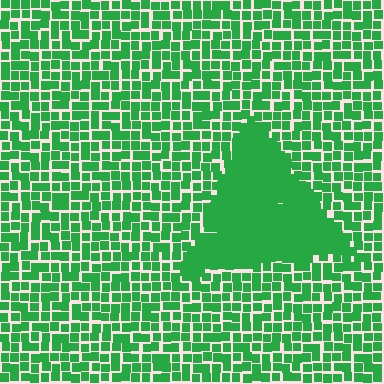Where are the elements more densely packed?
The elements are more densely packed inside the triangle boundary.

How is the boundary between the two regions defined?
The boundary is defined by a change in element density (approximately 1.9x ratio). All elements are the same color, size, and shape.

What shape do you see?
I see a triangle.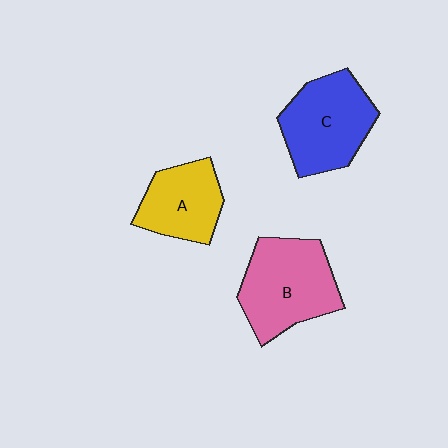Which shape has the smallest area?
Shape A (yellow).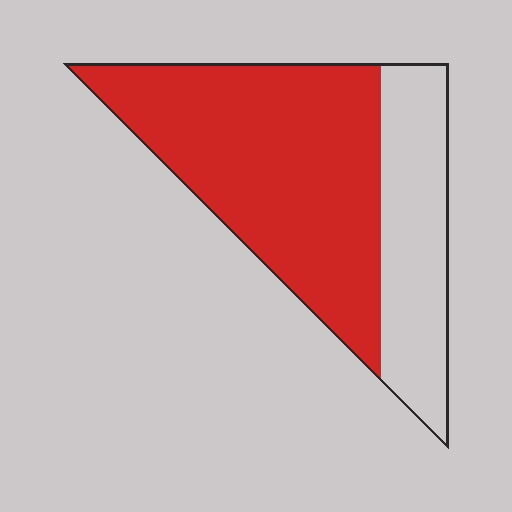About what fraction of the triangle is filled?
About two thirds (2/3).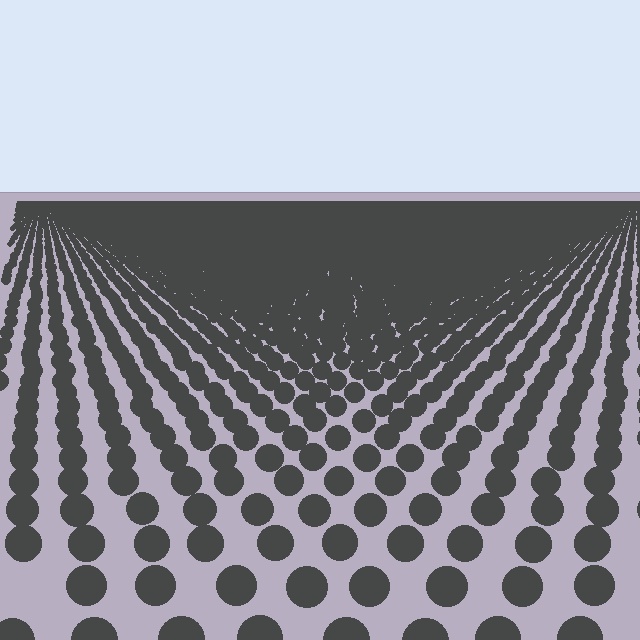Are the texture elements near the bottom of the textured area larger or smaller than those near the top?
Larger. Near the bottom, elements are closer to the viewer and appear at a bigger on-screen size.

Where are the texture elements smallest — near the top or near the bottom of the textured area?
Near the top.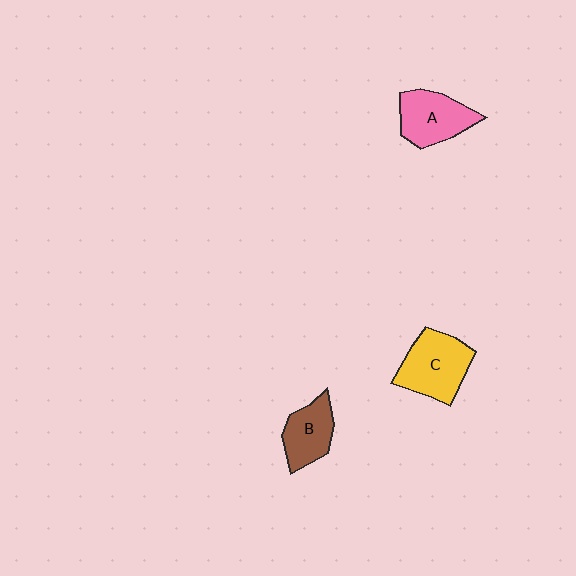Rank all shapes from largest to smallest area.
From largest to smallest: C (yellow), A (pink), B (brown).